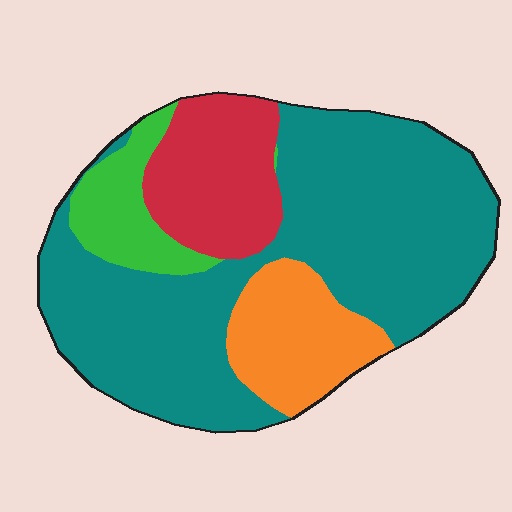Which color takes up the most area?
Teal, at roughly 60%.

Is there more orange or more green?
Orange.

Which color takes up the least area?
Green, at roughly 10%.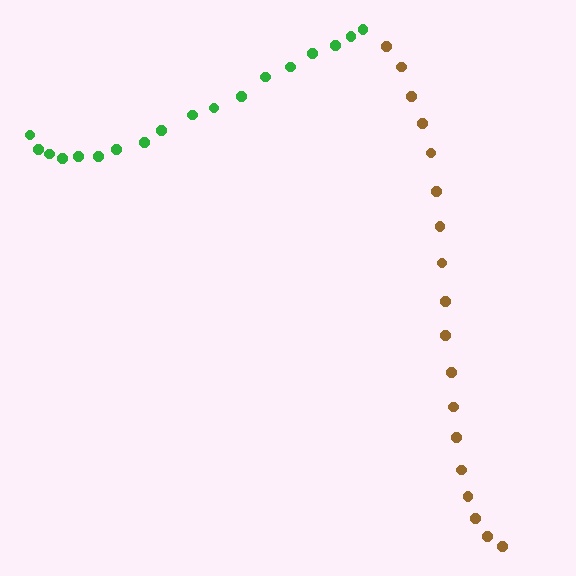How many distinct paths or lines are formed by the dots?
There are 2 distinct paths.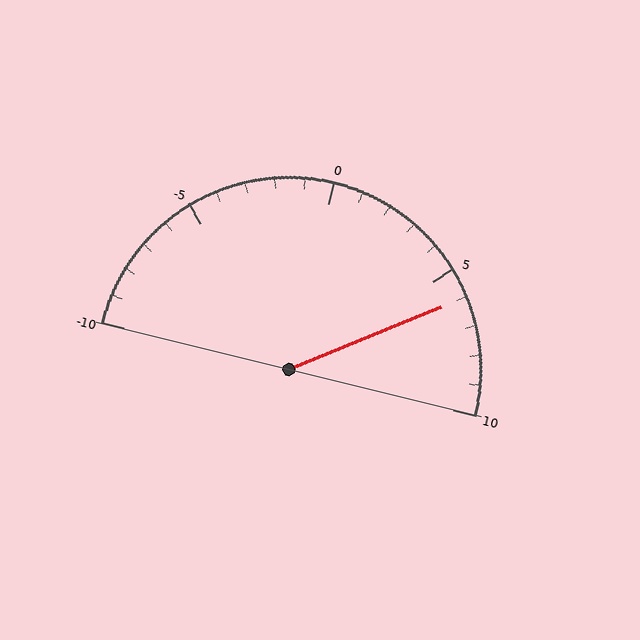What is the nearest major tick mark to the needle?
The nearest major tick mark is 5.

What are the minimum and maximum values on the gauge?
The gauge ranges from -10 to 10.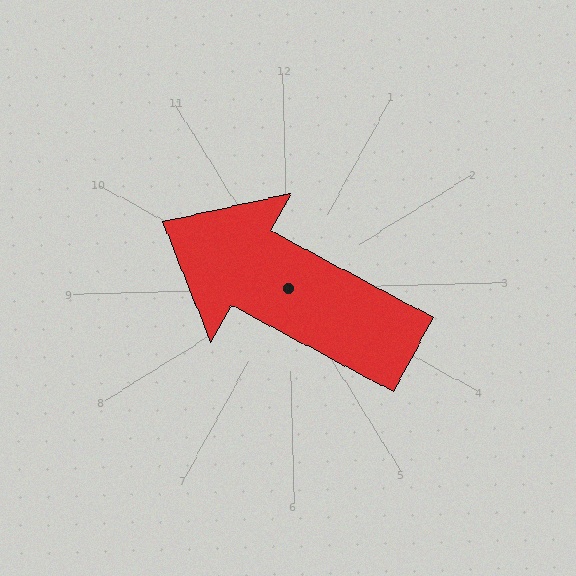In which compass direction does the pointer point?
Northwest.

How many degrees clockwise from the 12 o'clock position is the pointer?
Approximately 300 degrees.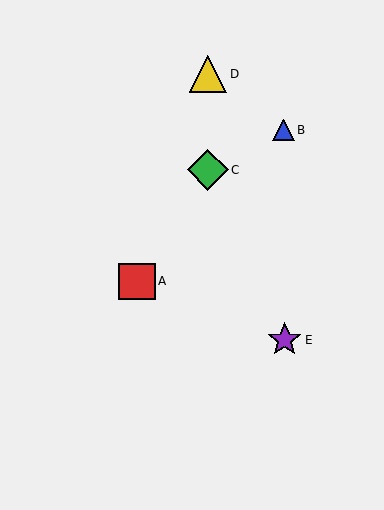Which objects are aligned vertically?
Objects C, D are aligned vertically.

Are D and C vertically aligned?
Yes, both are at x≈208.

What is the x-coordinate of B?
Object B is at x≈283.